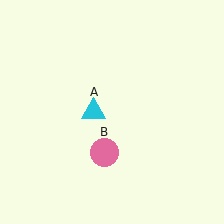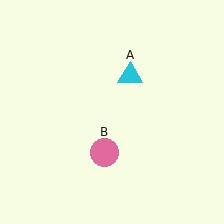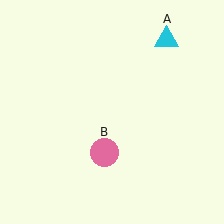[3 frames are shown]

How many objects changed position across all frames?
1 object changed position: cyan triangle (object A).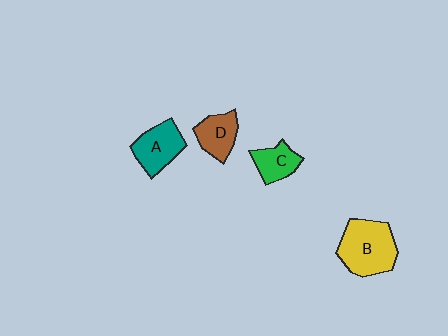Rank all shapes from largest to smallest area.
From largest to smallest: B (yellow), A (teal), D (brown), C (green).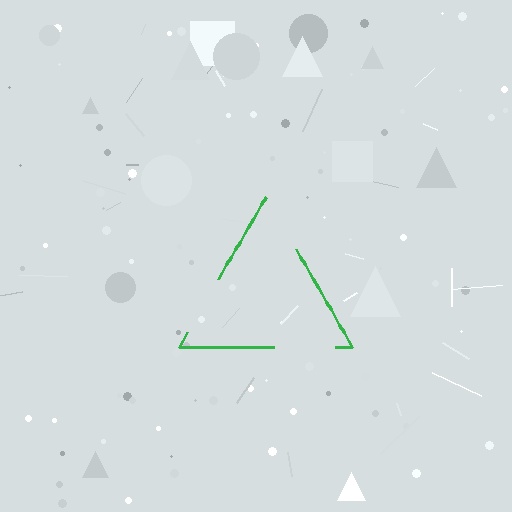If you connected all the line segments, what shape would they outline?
They would outline a triangle.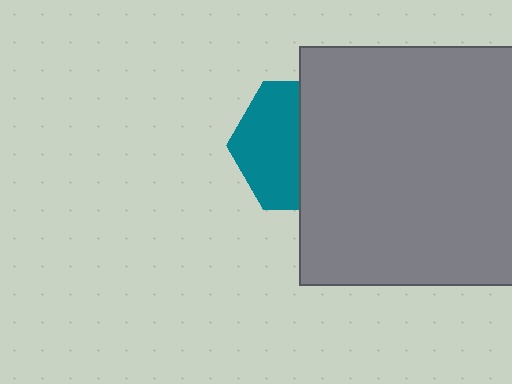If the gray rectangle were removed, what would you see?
You would see the complete teal hexagon.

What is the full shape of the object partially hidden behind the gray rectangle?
The partially hidden object is a teal hexagon.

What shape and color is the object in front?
The object in front is a gray rectangle.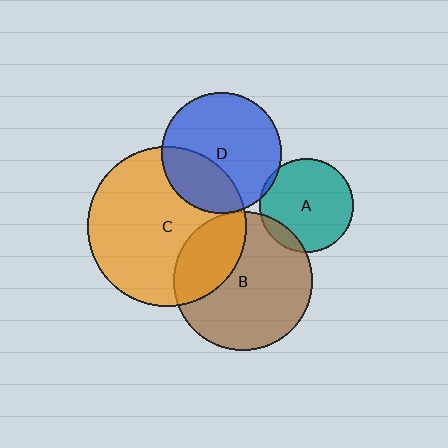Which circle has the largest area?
Circle C (orange).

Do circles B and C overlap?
Yes.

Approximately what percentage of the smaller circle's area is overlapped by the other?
Approximately 30%.